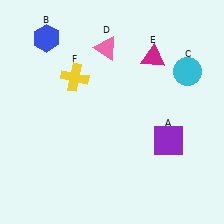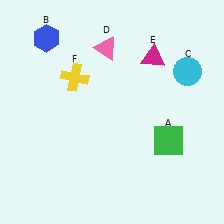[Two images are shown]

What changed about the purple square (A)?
In Image 1, A is purple. In Image 2, it changed to green.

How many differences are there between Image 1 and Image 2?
There is 1 difference between the two images.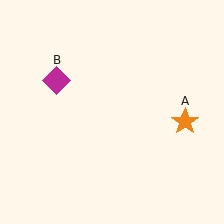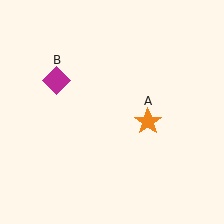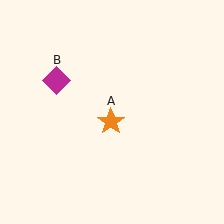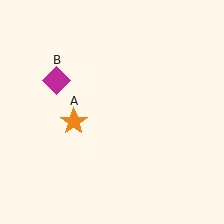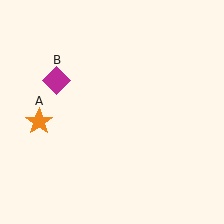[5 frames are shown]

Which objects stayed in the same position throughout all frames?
Magenta diamond (object B) remained stationary.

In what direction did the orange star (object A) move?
The orange star (object A) moved left.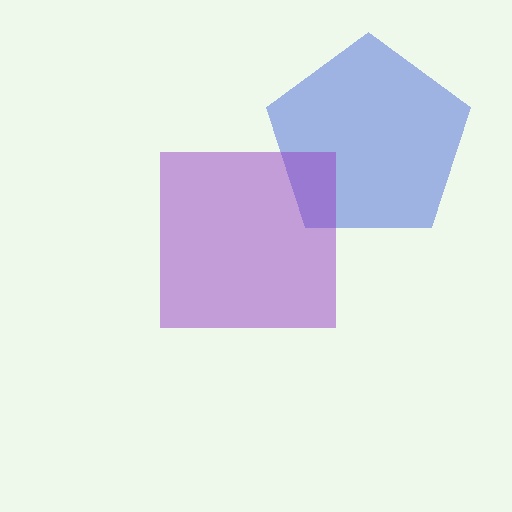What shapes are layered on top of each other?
The layered shapes are: a blue pentagon, a purple square.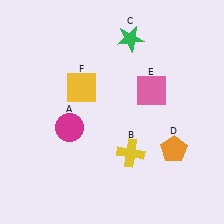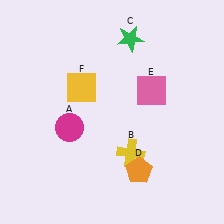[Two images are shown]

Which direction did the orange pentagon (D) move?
The orange pentagon (D) moved left.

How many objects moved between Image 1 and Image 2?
1 object moved between the two images.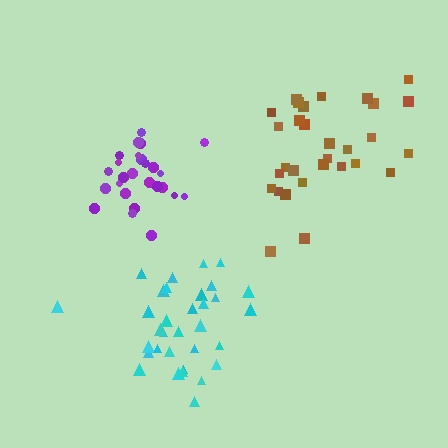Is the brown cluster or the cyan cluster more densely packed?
Cyan.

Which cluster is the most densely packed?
Cyan.